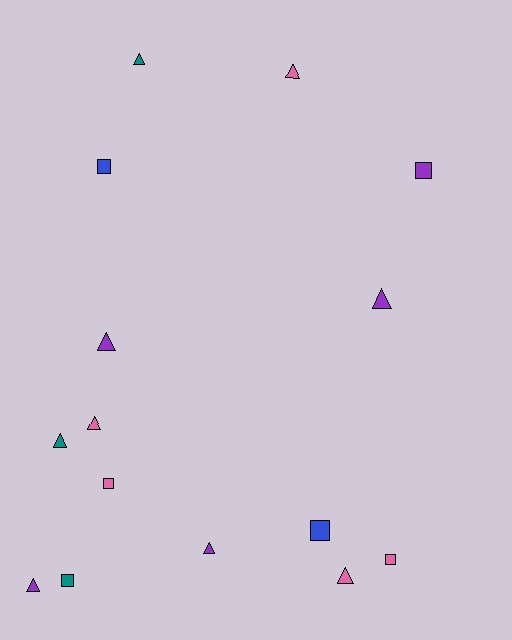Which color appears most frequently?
Pink, with 5 objects.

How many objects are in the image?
There are 15 objects.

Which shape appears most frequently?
Triangle, with 9 objects.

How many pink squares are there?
There are 2 pink squares.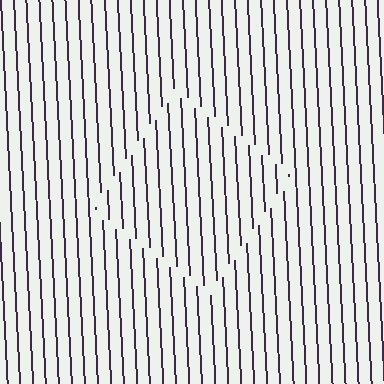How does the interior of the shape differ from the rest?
The interior of the shape contains the same grating, shifted by half a period — the contour is defined by the phase discontinuity where line-ends from the inner and outer gratings abut.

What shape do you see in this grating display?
An illusory square. The interior of the shape contains the same grating, shifted by half a period — the contour is defined by the phase discontinuity where line-ends from the inner and outer gratings abut.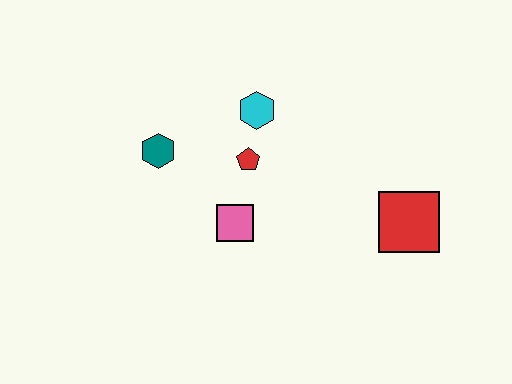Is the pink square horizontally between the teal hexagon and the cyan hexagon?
Yes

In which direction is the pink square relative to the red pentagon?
The pink square is below the red pentagon.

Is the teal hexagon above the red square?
Yes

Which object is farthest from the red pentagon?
The red square is farthest from the red pentagon.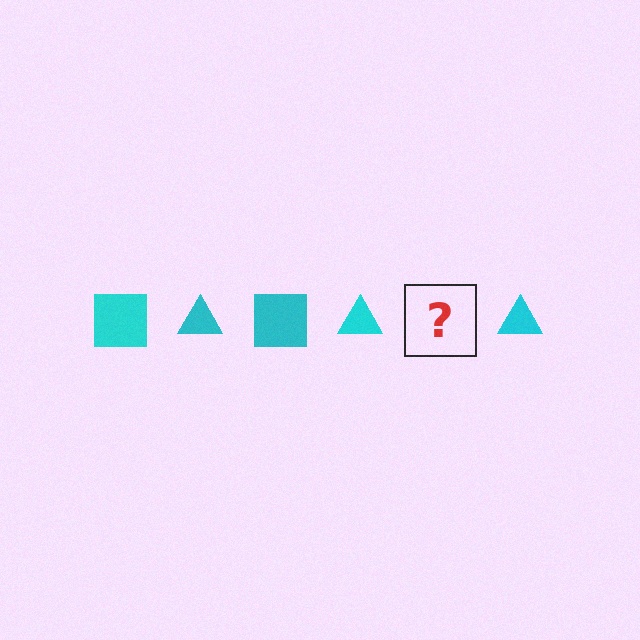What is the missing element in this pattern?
The missing element is a cyan square.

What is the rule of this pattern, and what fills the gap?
The rule is that the pattern cycles through square, triangle shapes in cyan. The gap should be filled with a cyan square.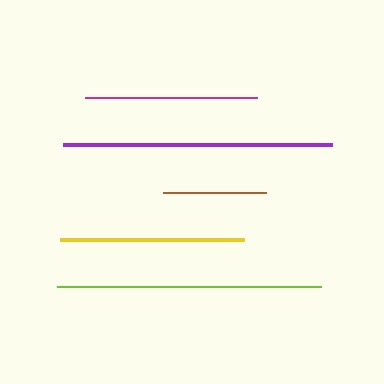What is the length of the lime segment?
The lime segment is approximately 264 pixels long.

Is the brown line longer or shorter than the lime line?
The lime line is longer than the brown line.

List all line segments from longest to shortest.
From longest to shortest: purple, lime, yellow, magenta, brown.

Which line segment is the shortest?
The brown line is the shortest at approximately 103 pixels.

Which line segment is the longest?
The purple line is the longest at approximately 269 pixels.